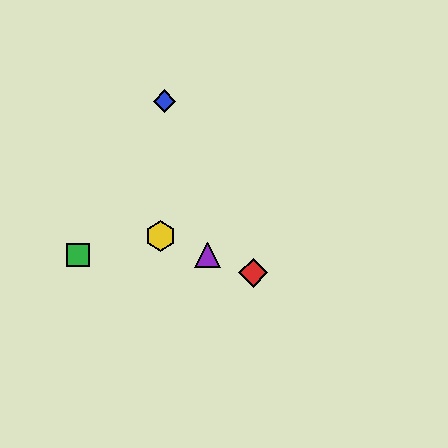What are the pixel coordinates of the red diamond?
The red diamond is at (253, 273).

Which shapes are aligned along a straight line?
The red diamond, the yellow hexagon, the purple triangle are aligned along a straight line.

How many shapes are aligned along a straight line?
3 shapes (the red diamond, the yellow hexagon, the purple triangle) are aligned along a straight line.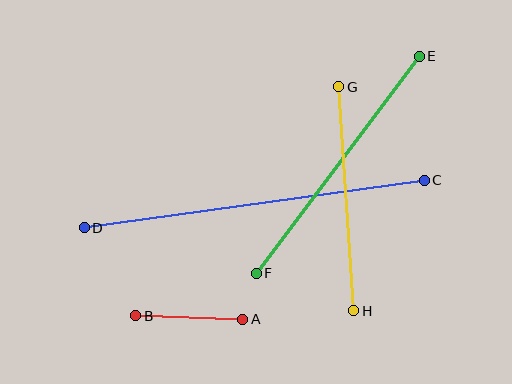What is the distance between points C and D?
The distance is approximately 343 pixels.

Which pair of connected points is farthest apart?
Points C and D are farthest apart.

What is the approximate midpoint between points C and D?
The midpoint is at approximately (254, 204) pixels.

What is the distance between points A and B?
The distance is approximately 107 pixels.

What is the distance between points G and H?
The distance is approximately 224 pixels.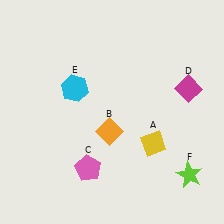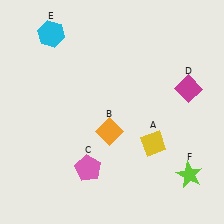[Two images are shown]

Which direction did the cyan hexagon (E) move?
The cyan hexagon (E) moved up.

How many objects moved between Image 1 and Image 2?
1 object moved between the two images.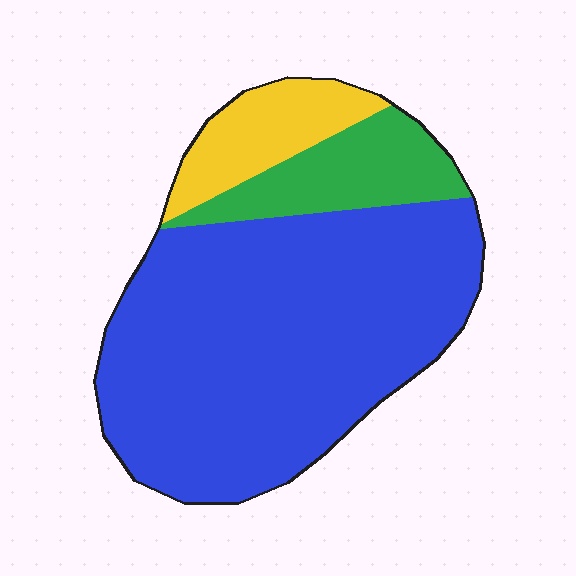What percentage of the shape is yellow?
Yellow takes up less than a quarter of the shape.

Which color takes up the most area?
Blue, at roughly 75%.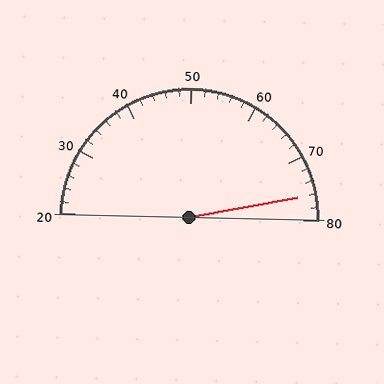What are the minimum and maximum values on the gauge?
The gauge ranges from 20 to 80.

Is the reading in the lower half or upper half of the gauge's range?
The reading is in the upper half of the range (20 to 80).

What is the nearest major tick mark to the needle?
The nearest major tick mark is 80.